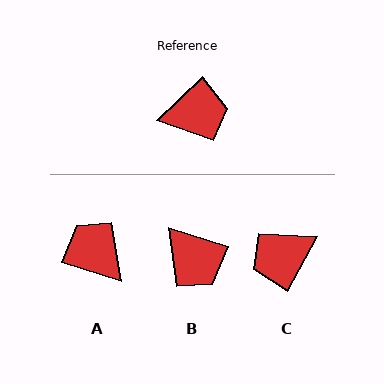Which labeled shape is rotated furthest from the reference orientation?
C, about 163 degrees away.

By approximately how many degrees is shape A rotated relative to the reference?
Approximately 119 degrees counter-clockwise.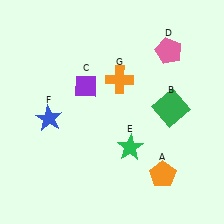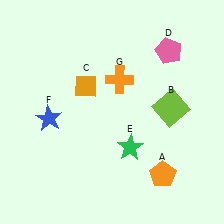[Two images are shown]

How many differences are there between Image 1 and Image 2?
There are 2 differences between the two images.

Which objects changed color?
B changed from green to lime. C changed from purple to orange.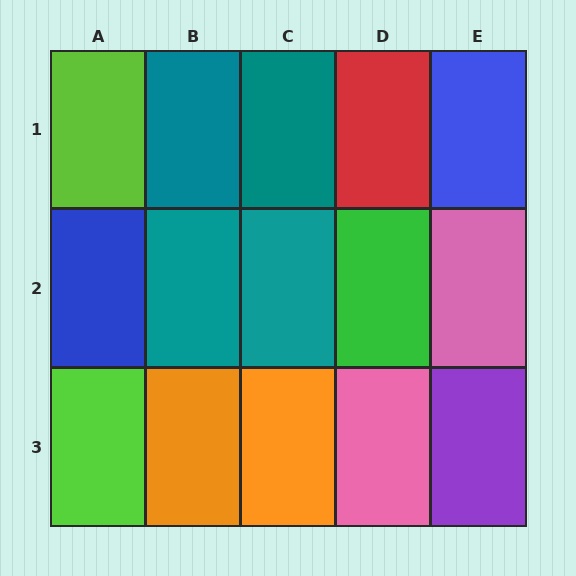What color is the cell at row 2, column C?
Teal.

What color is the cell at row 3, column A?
Lime.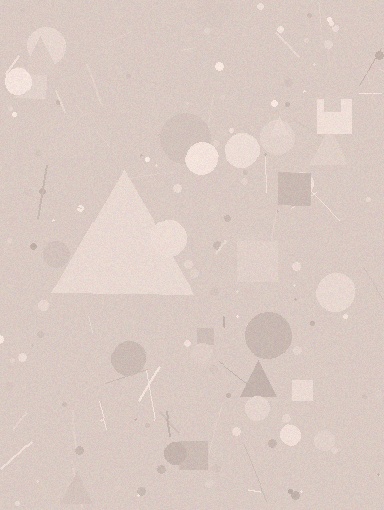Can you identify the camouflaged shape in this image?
The camouflaged shape is a triangle.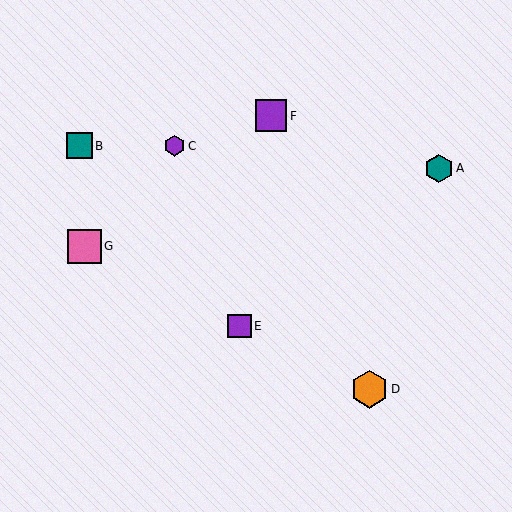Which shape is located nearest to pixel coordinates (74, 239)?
The pink square (labeled G) at (84, 247) is nearest to that location.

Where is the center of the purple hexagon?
The center of the purple hexagon is at (175, 146).